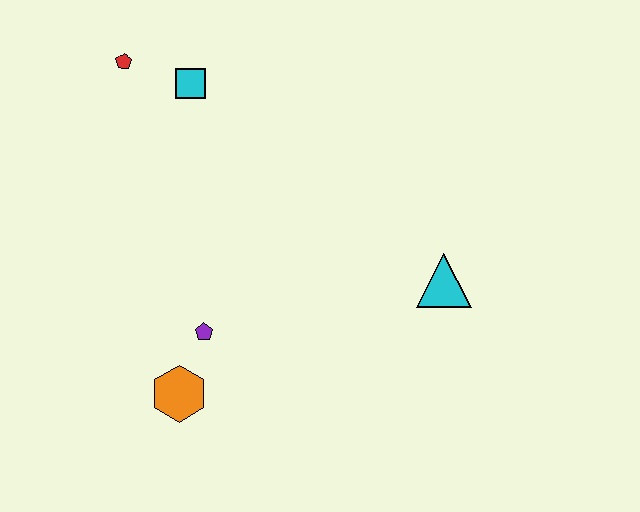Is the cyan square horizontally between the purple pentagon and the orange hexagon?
Yes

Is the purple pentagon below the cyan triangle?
Yes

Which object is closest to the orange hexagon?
The purple pentagon is closest to the orange hexagon.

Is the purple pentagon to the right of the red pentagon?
Yes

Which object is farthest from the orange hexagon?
The red pentagon is farthest from the orange hexagon.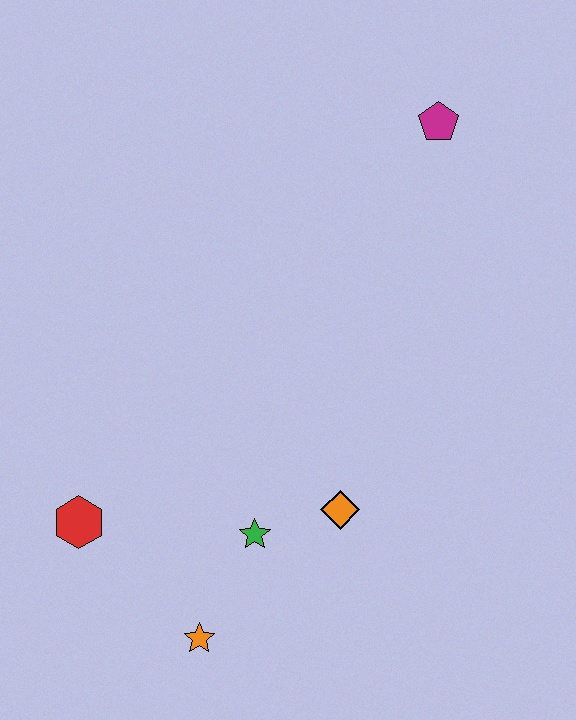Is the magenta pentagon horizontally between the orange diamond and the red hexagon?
No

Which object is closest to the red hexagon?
The orange star is closest to the red hexagon.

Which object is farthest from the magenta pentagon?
The orange star is farthest from the magenta pentagon.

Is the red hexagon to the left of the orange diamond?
Yes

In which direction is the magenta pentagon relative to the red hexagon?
The magenta pentagon is above the red hexagon.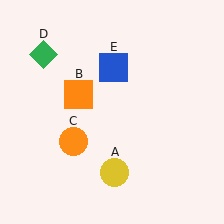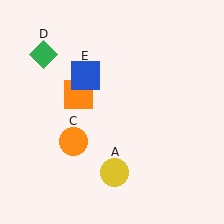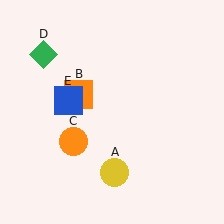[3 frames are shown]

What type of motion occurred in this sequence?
The blue square (object E) rotated counterclockwise around the center of the scene.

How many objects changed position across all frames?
1 object changed position: blue square (object E).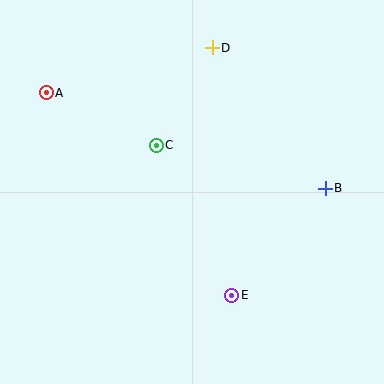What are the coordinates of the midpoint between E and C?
The midpoint between E and C is at (194, 220).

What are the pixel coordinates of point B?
Point B is at (325, 188).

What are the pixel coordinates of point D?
Point D is at (212, 48).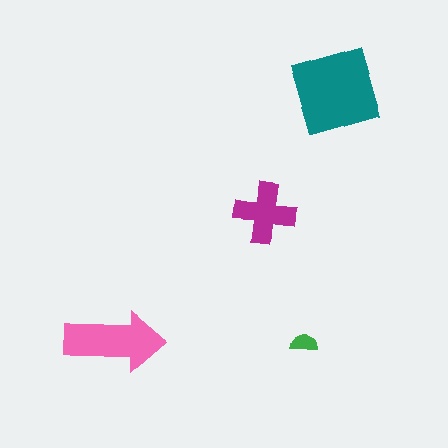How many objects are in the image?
There are 4 objects in the image.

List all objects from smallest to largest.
The green semicircle, the magenta cross, the pink arrow, the teal diamond.